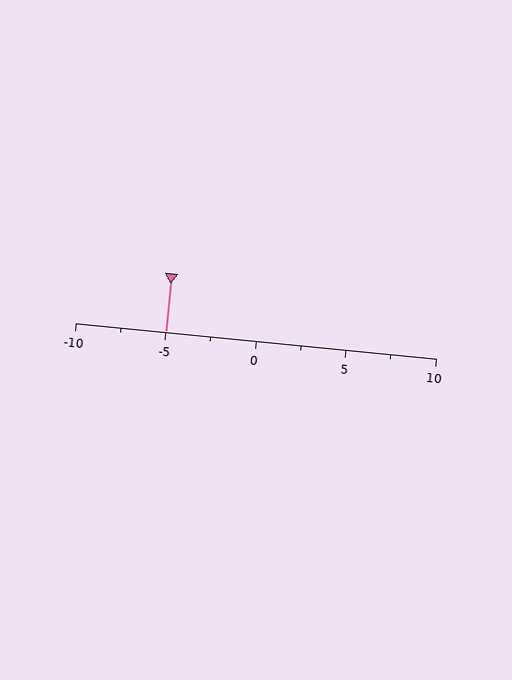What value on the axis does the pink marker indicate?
The marker indicates approximately -5.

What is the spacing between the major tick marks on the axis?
The major ticks are spaced 5 apart.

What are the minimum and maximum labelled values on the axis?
The axis runs from -10 to 10.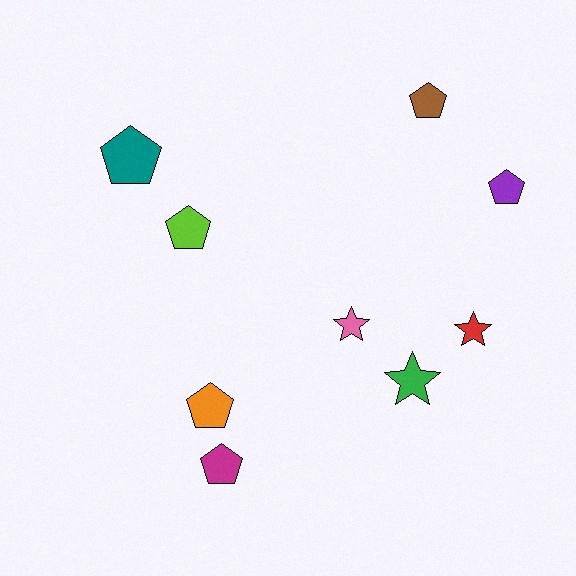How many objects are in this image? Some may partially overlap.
There are 9 objects.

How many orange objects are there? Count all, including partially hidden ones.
There is 1 orange object.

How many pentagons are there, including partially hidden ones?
There are 6 pentagons.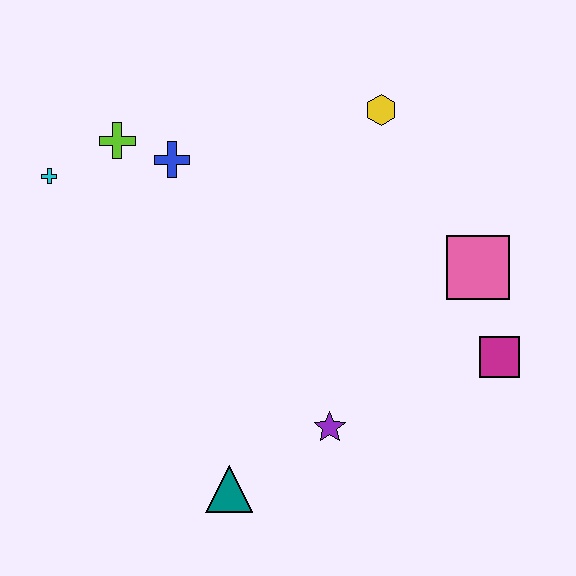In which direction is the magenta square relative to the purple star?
The magenta square is to the right of the purple star.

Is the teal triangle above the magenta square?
No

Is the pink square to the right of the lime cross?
Yes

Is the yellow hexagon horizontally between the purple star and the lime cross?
No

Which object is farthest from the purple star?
The cyan cross is farthest from the purple star.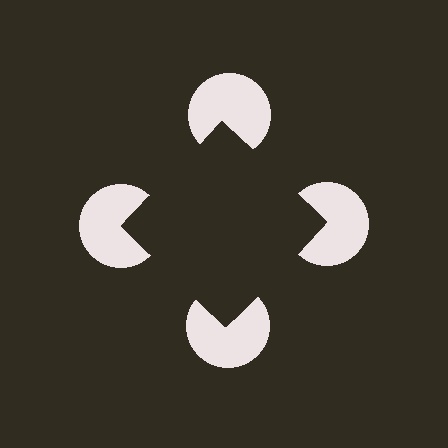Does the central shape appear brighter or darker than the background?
It typically appears slightly darker than the background, even though no actual brightness change is drawn.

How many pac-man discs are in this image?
There are 4 — one at each vertex of the illusory square.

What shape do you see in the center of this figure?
An illusory square — its edges are inferred from the aligned wedge cuts in the pac-man discs, not physically drawn.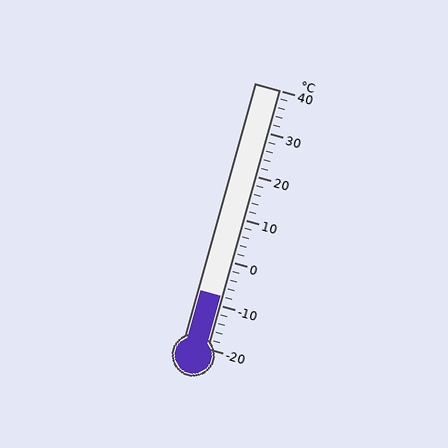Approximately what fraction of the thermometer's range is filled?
The thermometer is filled to approximately 20% of its range.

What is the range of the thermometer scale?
The thermometer scale ranges from -20°C to 40°C.